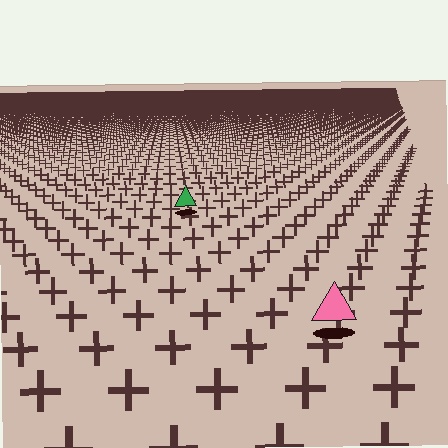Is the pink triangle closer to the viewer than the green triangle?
Yes. The pink triangle is closer — you can tell from the texture gradient: the ground texture is coarser near it.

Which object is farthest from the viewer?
The green triangle is farthest from the viewer. It appears smaller and the ground texture around it is denser.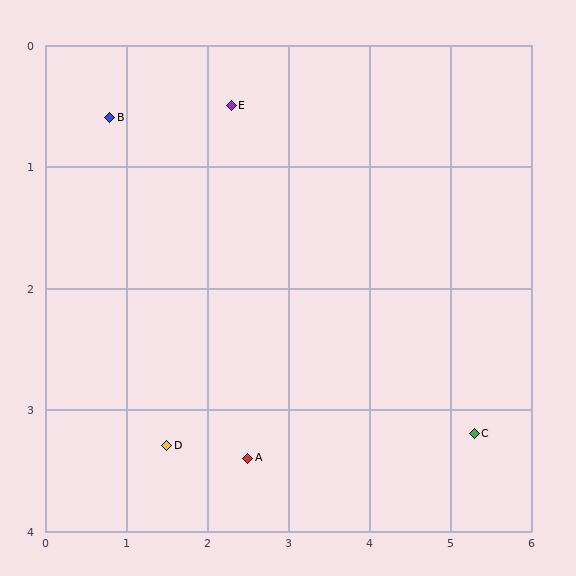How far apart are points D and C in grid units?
Points D and C are about 3.8 grid units apart.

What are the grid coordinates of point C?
Point C is at approximately (5.3, 3.2).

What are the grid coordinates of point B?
Point B is at approximately (0.8, 0.6).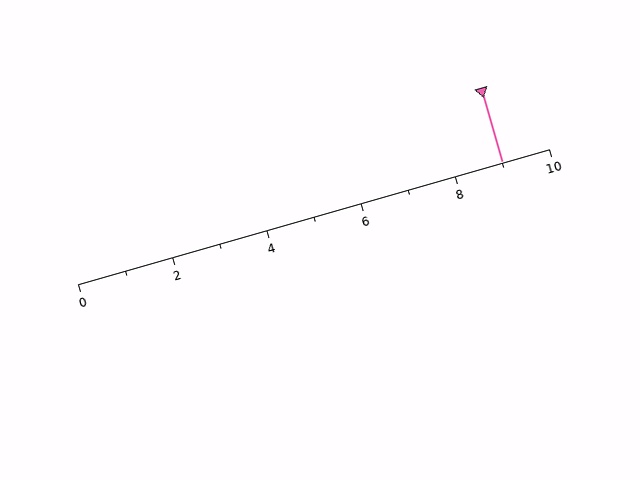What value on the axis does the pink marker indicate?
The marker indicates approximately 9.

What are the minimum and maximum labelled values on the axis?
The axis runs from 0 to 10.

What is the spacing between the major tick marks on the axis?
The major ticks are spaced 2 apart.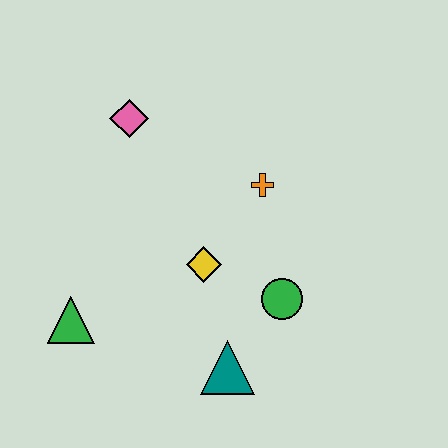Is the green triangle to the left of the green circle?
Yes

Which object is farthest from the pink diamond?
The teal triangle is farthest from the pink diamond.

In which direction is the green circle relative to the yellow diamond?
The green circle is to the right of the yellow diamond.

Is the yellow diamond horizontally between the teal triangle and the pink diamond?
Yes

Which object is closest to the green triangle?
The yellow diamond is closest to the green triangle.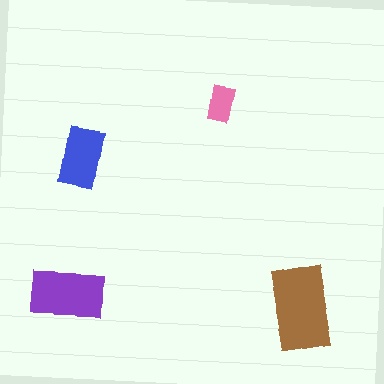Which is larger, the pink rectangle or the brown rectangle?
The brown one.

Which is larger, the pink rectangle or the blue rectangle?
The blue one.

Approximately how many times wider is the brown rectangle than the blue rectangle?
About 1.5 times wider.